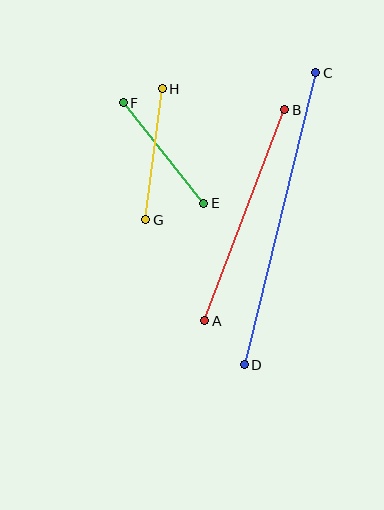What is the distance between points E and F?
The distance is approximately 129 pixels.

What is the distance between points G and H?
The distance is approximately 132 pixels.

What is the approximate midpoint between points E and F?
The midpoint is at approximately (163, 153) pixels.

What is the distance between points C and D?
The distance is approximately 300 pixels.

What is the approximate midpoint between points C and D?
The midpoint is at approximately (280, 219) pixels.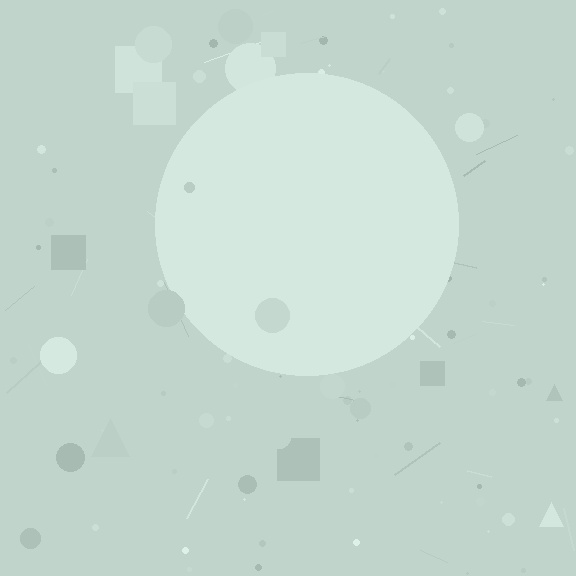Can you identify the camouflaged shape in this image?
The camouflaged shape is a circle.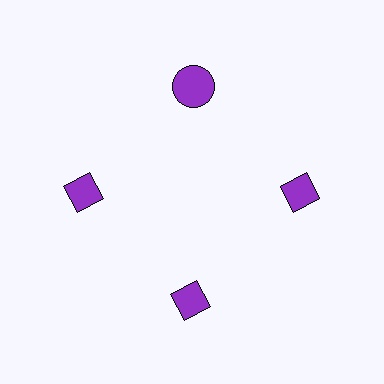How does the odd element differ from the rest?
It has a different shape: circle instead of diamond.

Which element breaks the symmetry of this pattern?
The purple circle at roughly the 12 o'clock position breaks the symmetry. All other shapes are purple diamonds.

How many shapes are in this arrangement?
There are 4 shapes arranged in a ring pattern.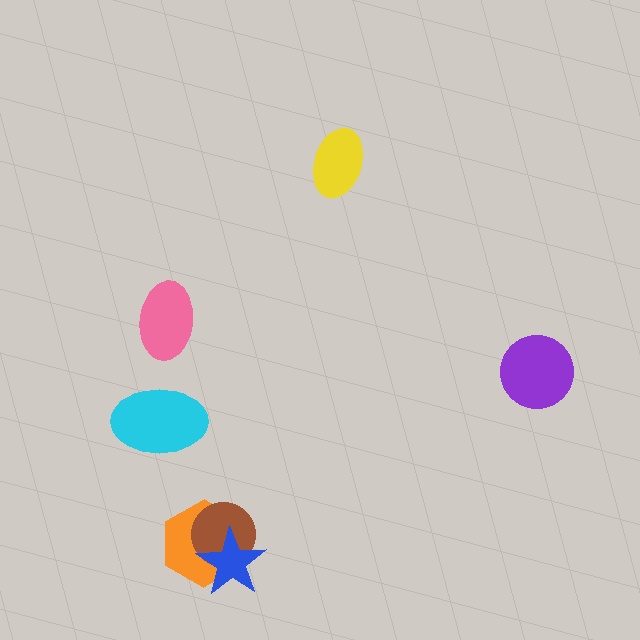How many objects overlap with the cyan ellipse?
0 objects overlap with the cyan ellipse.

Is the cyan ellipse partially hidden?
No, no other shape covers it.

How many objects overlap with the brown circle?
2 objects overlap with the brown circle.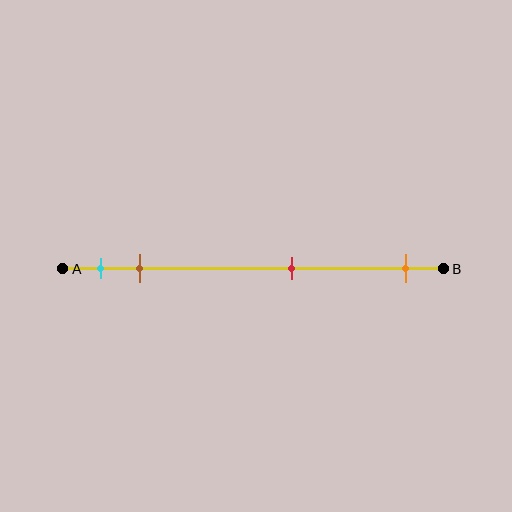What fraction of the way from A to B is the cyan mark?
The cyan mark is approximately 10% (0.1) of the way from A to B.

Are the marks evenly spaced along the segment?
No, the marks are not evenly spaced.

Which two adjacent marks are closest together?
The cyan and brown marks are the closest adjacent pair.